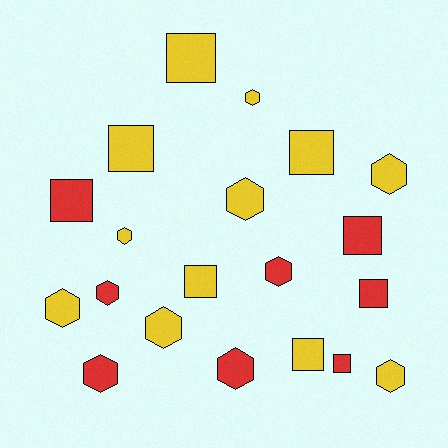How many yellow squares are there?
There are 5 yellow squares.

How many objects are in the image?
There are 20 objects.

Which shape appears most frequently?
Hexagon, with 11 objects.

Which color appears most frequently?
Yellow, with 12 objects.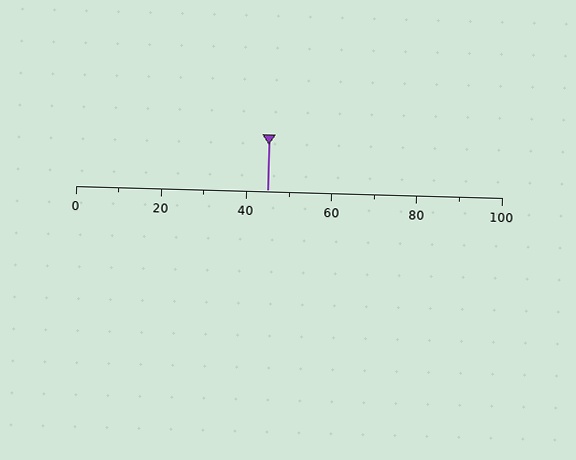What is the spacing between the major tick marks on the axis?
The major ticks are spaced 20 apart.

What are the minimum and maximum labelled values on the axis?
The axis runs from 0 to 100.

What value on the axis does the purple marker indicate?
The marker indicates approximately 45.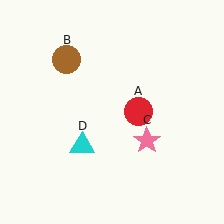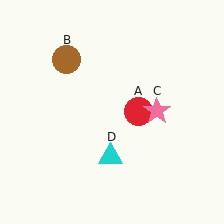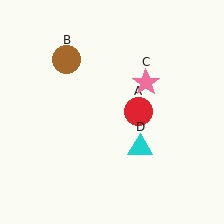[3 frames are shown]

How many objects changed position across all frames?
2 objects changed position: pink star (object C), cyan triangle (object D).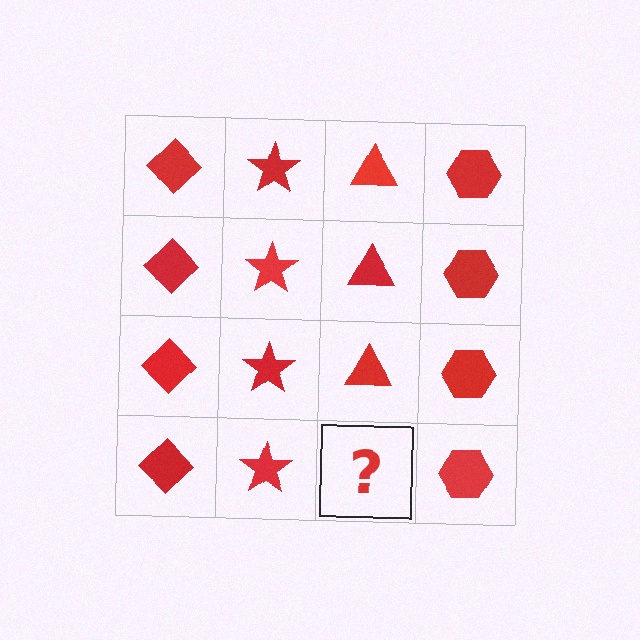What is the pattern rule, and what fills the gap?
The rule is that each column has a consistent shape. The gap should be filled with a red triangle.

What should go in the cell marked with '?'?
The missing cell should contain a red triangle.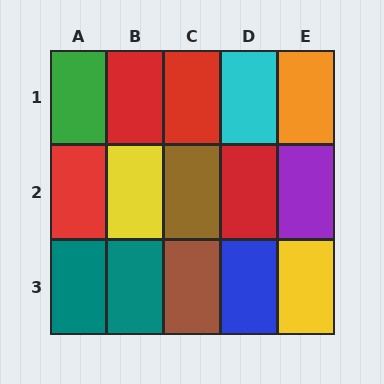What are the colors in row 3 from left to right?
Teal, teal, brown, blue, yellow.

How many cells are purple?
1 cell is purple.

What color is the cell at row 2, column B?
Yellow.